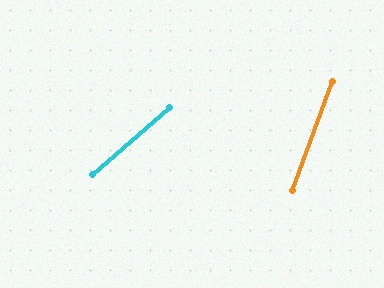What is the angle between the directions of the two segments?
Approximately 29 degrees.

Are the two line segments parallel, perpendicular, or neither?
Neither parallel nor perpendicular — they differ by about 29°.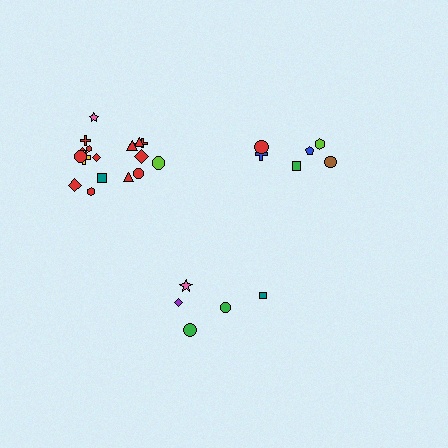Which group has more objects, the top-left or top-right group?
The top-left group.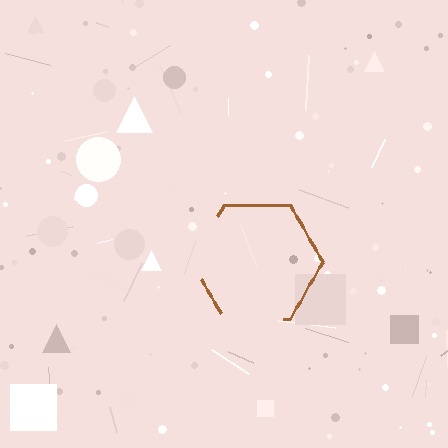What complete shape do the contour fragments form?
The contour fragments form a hexagon.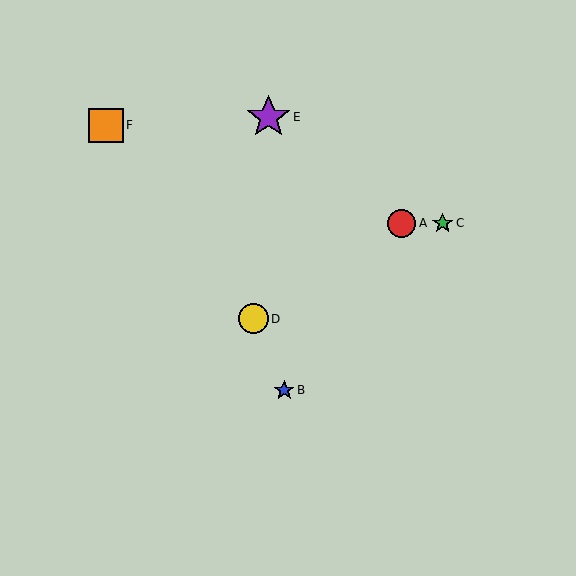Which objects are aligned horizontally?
Objects A, C are aligned horizontally.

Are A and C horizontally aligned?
Yes, both are at y≈223.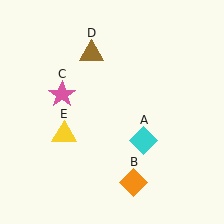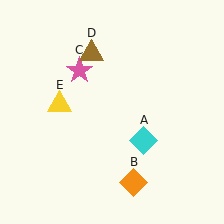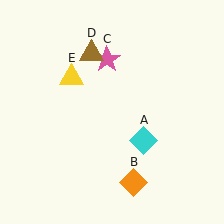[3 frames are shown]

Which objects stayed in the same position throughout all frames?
Cyan diamond (object A) and orange diamond (object B) and brown triangle (object D) remained stationary.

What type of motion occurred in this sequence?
The pink star (object C), yellow triangle (object E) rotated clockwise around the center of the scene.